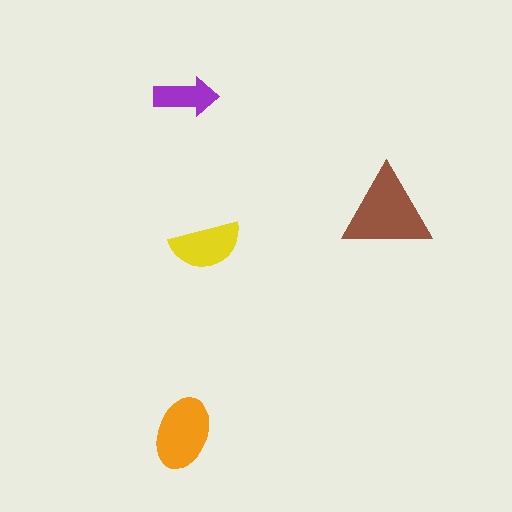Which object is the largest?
The brown triangle.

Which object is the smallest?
The purple arrow.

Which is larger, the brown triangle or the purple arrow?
The brown triangle.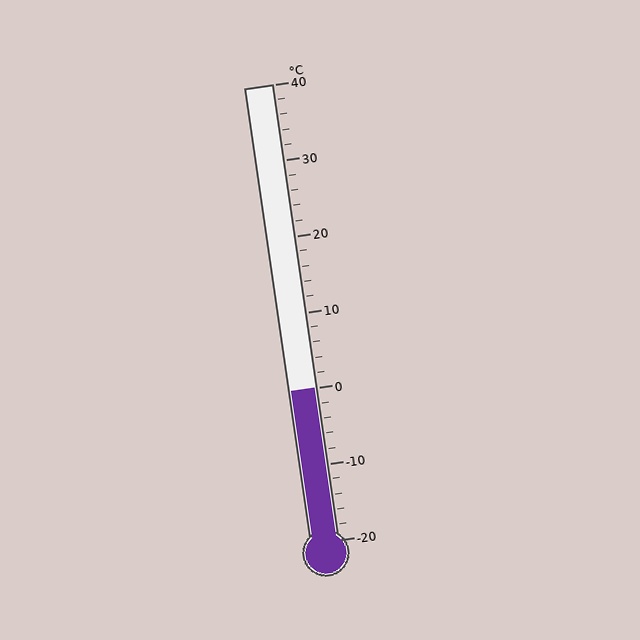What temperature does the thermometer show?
The thermometer shows approximately 0°C.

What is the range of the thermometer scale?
The thermometer scale ranges from -20°C to 40°C.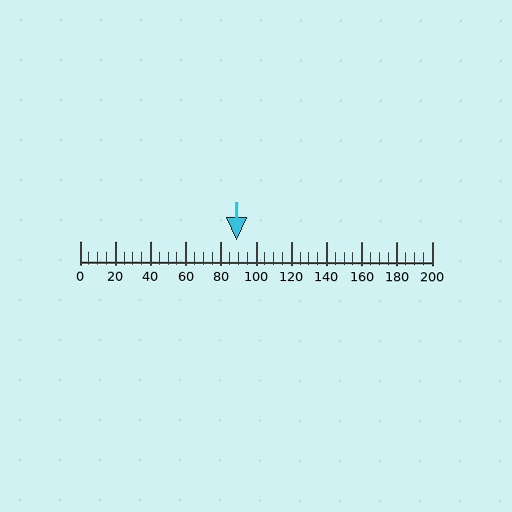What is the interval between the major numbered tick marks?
The major tick marks are spaced 20 units apart.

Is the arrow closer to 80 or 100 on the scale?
The arrow is closer to 80.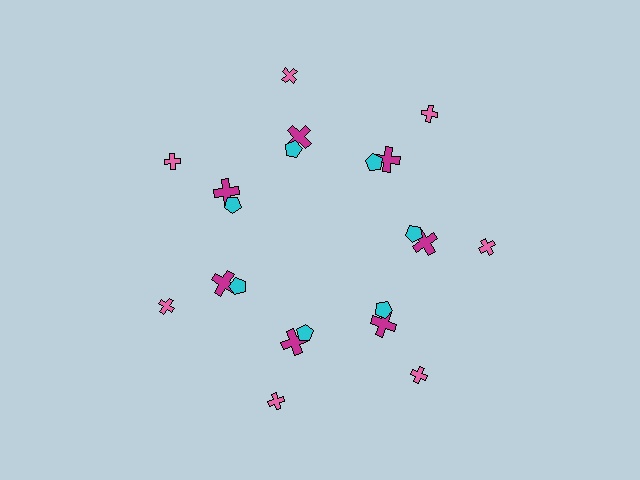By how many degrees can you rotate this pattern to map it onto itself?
The pattern maps onto itself every 51 degrees of rotation.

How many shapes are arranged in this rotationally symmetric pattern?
There are 21 shapes, arranged in 7 groups of 3.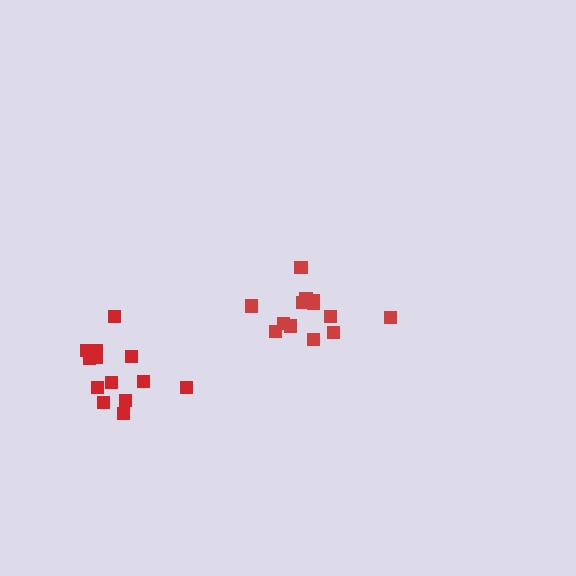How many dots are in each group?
Group 1: 13 dots, Group 2: 13 dots (26 total).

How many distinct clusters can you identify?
There are 2 distinct clusters.